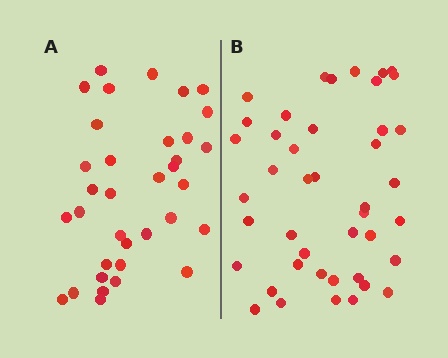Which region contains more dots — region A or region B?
Region B (the right region) has more dots.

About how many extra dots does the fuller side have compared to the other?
Region B has roughly 8 or so more dots than region A.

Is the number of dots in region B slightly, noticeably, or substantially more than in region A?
Region B has only slightly more — the two regions are fairly close. The ratio is roughly 1.2 to 1.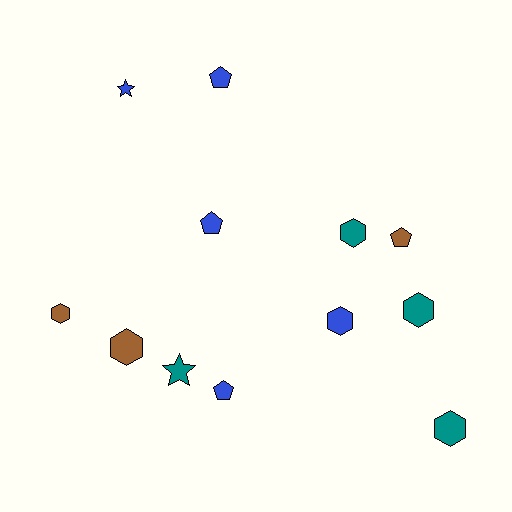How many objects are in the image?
There are 12 objects.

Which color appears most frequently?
Blue, with 5 objects.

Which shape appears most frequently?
Hexagon, with 6 objects.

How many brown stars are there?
There are no brown stars.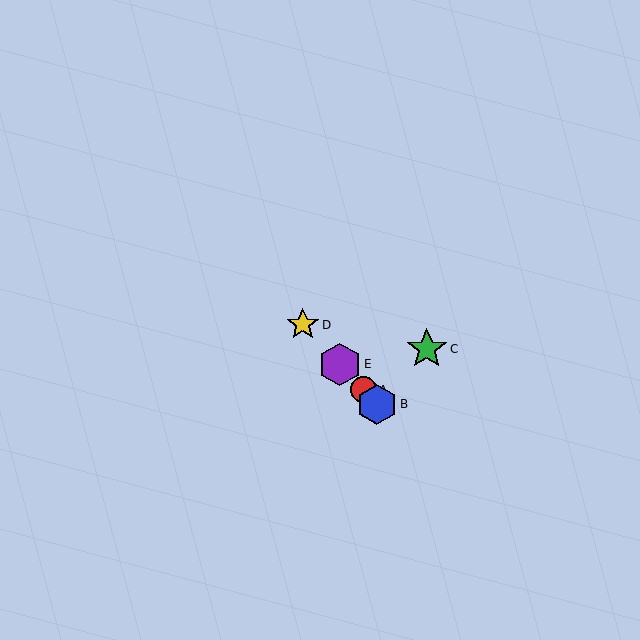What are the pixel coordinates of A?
Object A is at (363, 390).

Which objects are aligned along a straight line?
Objects A, B, D, E are aligned along a straight line.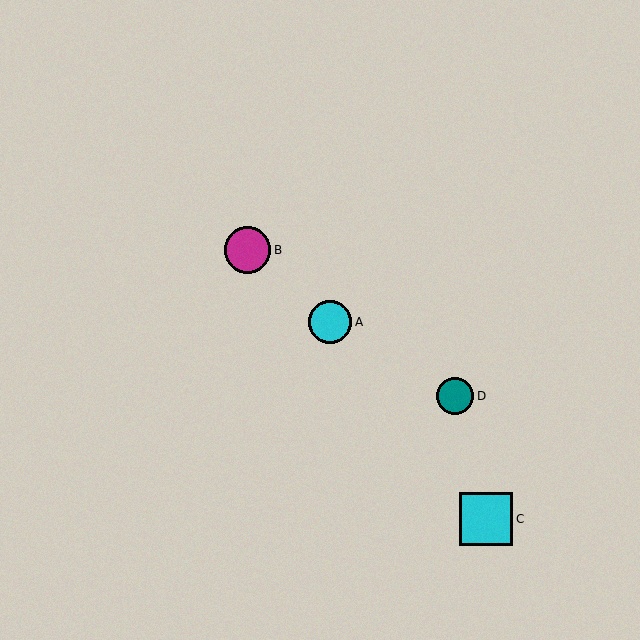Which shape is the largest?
The cyan square (labeled C) is the largest.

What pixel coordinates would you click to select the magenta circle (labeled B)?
Click at (247, 250) to select the magenta circle B.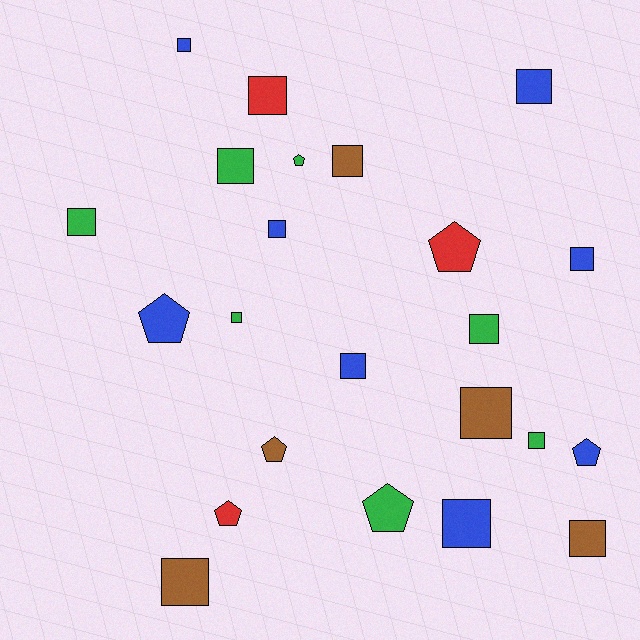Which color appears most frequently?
Blue, with 8 objects.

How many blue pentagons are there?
There are 2 blue pentagons.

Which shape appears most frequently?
Square, with 16 objects.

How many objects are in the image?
There are 23 objects.